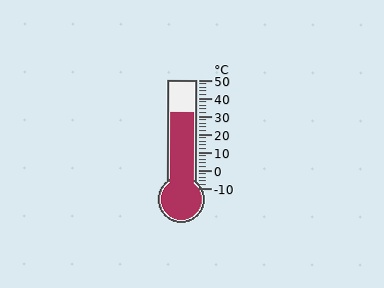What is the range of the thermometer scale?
The thermometer scale ranges from -10°C to 50°C.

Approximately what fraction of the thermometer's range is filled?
The thermometer is filled to approximately 70% of its range.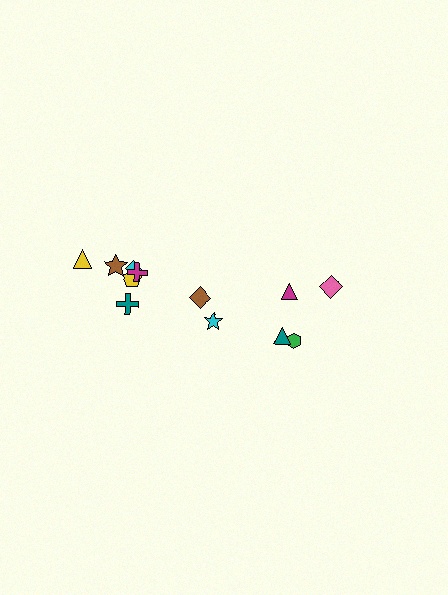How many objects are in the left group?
There are 7 objects.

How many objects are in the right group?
There are 5 objects.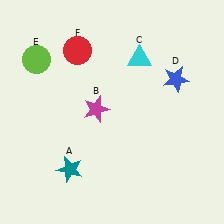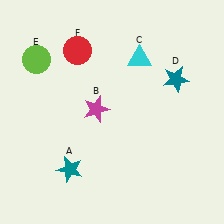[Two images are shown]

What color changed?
The star (D) changed from blue in Image 1 to teal in Image 2.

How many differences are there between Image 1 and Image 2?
There is 1 difference between the two images.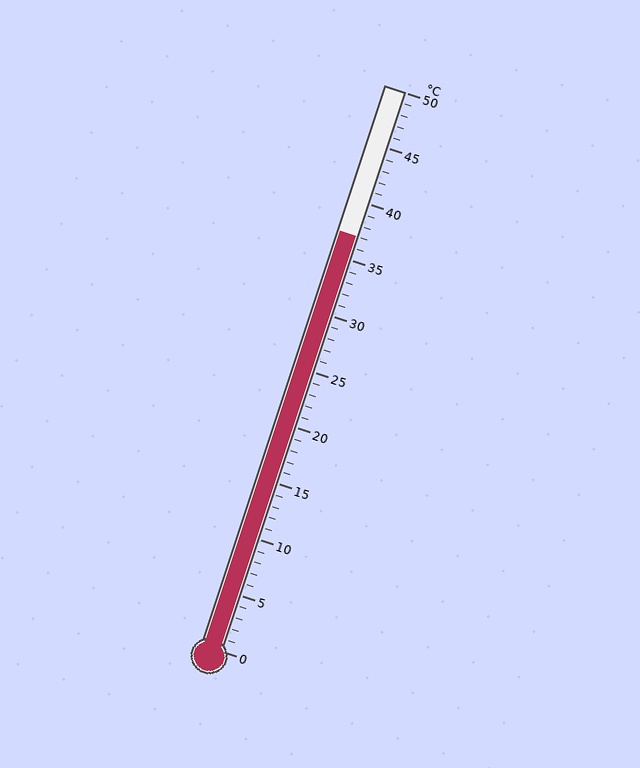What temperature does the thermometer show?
The thermometer shows approximately 37°C.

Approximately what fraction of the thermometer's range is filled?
The thermometer is filled to approximately 75% of its range.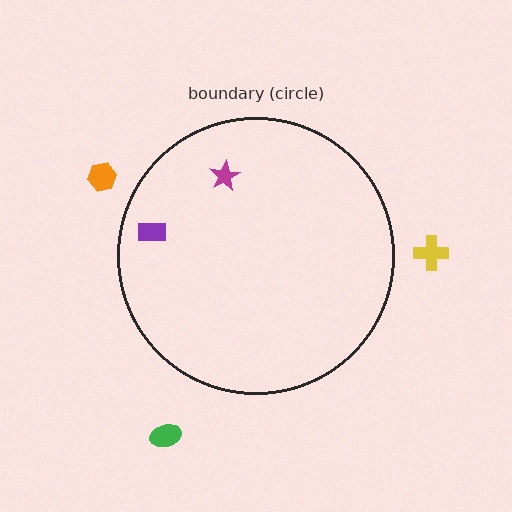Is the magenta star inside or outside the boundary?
Inside.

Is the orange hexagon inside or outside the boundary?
Outside.